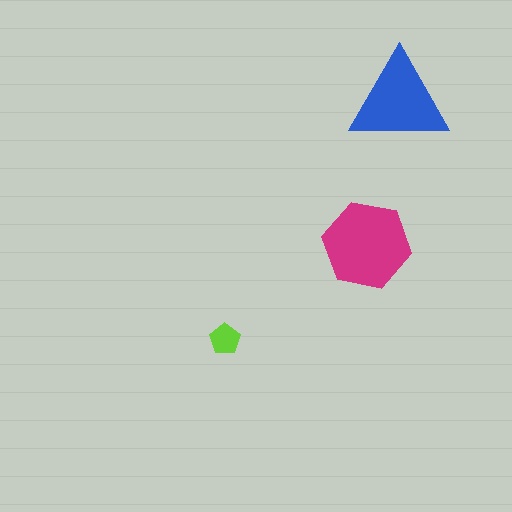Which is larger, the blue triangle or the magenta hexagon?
The magenta hexagon.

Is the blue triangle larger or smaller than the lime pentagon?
Larger.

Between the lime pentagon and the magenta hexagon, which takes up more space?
The magenta hexagon.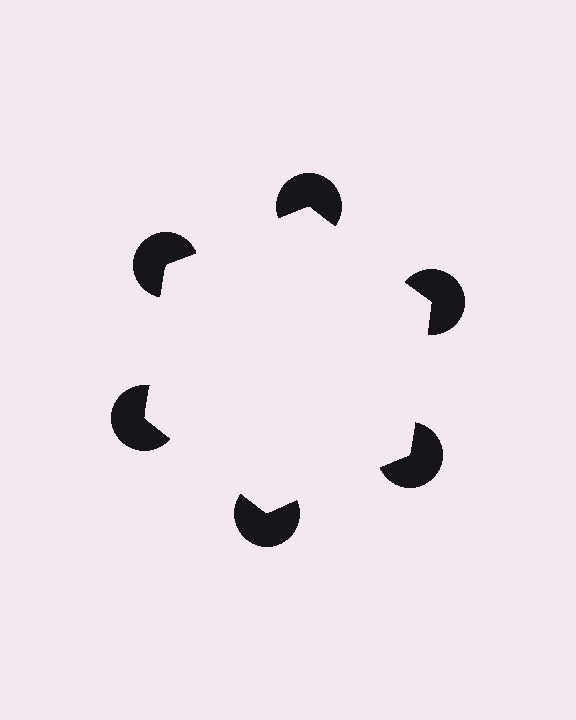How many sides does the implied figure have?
6 sides.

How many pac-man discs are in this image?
There are 6 — one at each vertex of the illusory hexagon.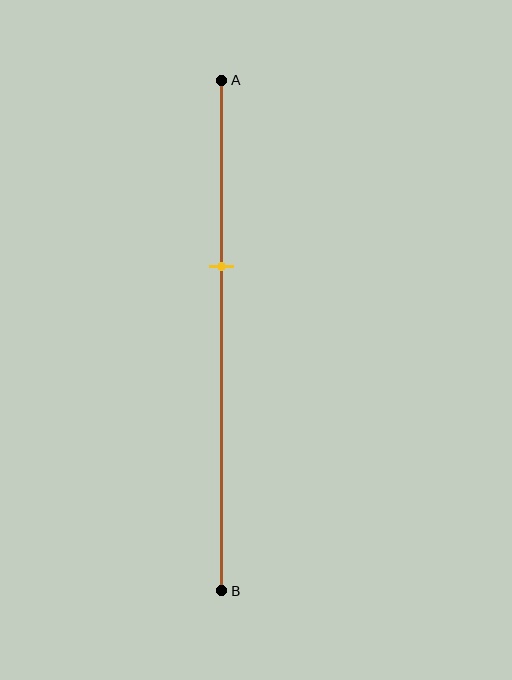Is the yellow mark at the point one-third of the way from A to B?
No, the mark is at about 35% from A, not at the 33% one-third point.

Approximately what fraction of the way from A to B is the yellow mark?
The yellow mark is approximately 35% of the way from A to B.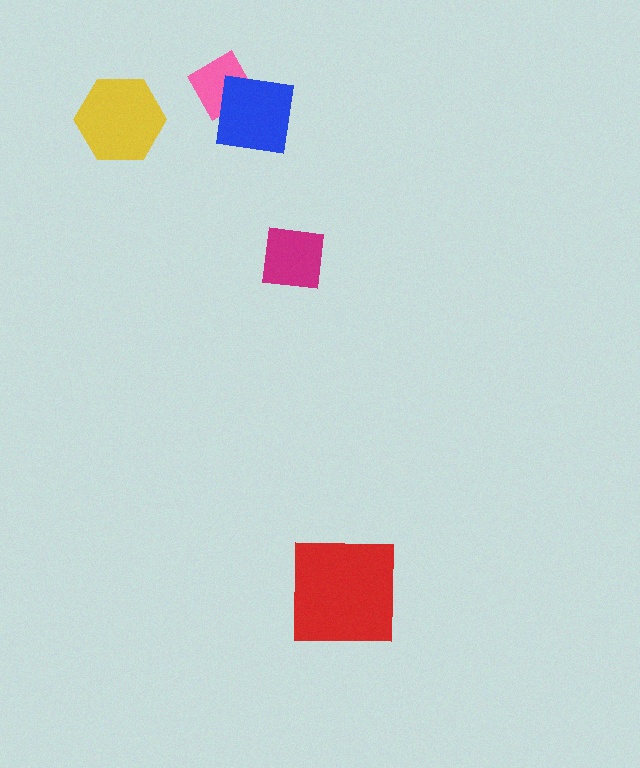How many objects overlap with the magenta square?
0 objects overlap with the magenta square.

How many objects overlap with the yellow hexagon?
0 objects overlap with the yellow hexagon.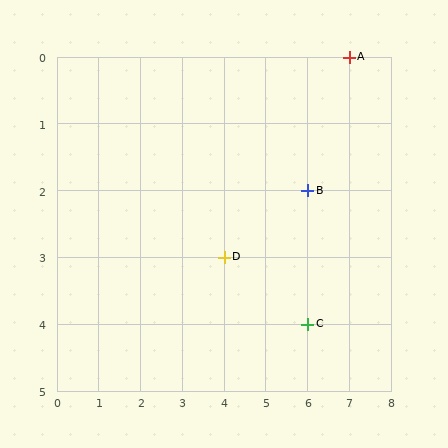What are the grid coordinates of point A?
Point A is at grid coordinates (7, 0).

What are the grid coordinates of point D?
Point D is at grid coordinates (4, 3).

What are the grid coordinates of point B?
Point B is at grid coordinates (6, 2).